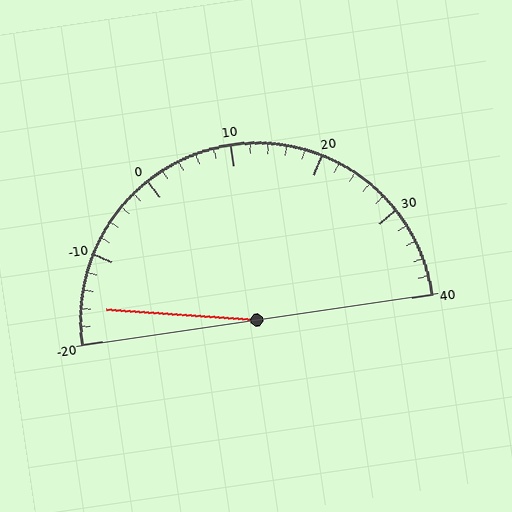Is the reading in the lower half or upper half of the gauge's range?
The reading is in the lower half of the range (-20 to 40).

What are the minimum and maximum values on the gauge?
The gauge ranges from -20 to 40.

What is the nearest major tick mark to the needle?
The nearest major tick mark is -20.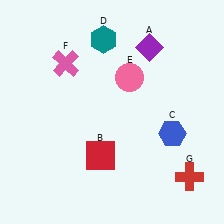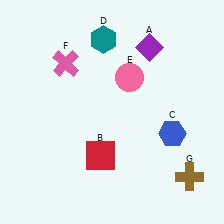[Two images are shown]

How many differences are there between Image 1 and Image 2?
There is 1 difference between the two images.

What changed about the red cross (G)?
In Image 1, G is red. In Image 2, it changed to brown.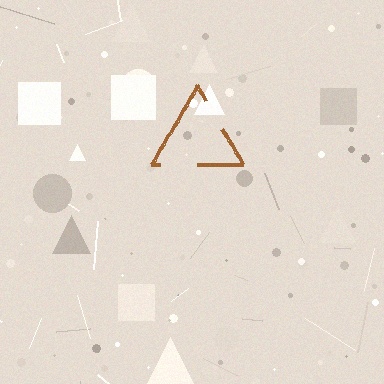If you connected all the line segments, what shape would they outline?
They would outline a triangle.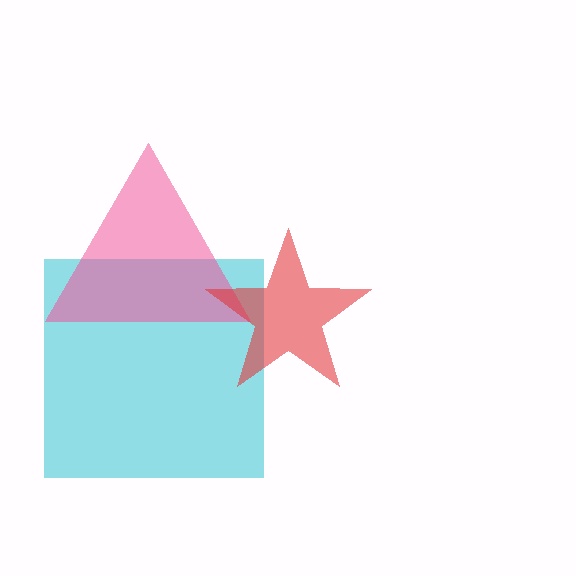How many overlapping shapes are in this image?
There are 3 overlapping shapes in the image.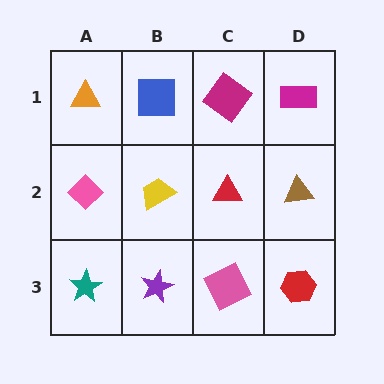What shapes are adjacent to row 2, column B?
A blue square (row 1, column B), a purple star (row 3, column B), a pink diamond (row 2, column A), a red triangle (row 2, column C).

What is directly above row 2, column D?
A magenta rectangle.